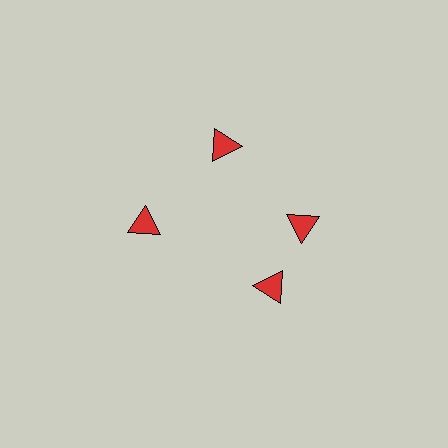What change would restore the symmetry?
The symmetry would be restored by rotating it back into even spacing with its neighbors so that all 4 triangles sit at equal angles and equal distance from the center.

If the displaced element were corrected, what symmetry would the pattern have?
It would have 4-fold rotational symmetry — the pattern would map onto itself every 90 degrees.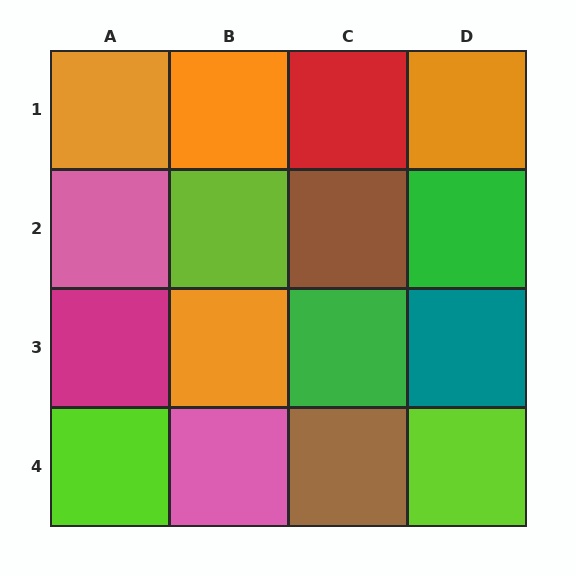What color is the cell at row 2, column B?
Lime.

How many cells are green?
2 cells are green.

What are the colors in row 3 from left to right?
Magenta, orange, green, teal.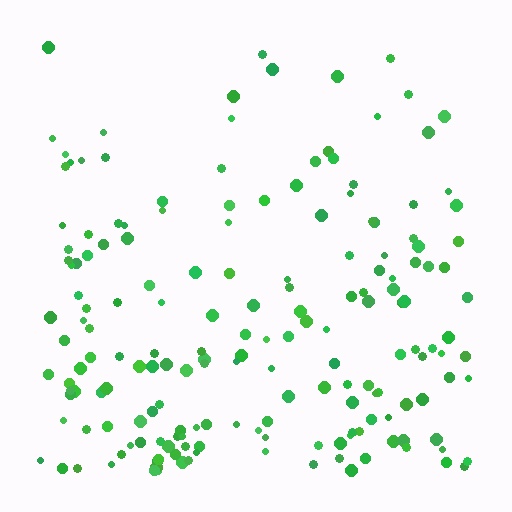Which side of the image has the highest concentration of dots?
The bottom.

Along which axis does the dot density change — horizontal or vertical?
Vertical.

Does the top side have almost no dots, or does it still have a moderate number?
Still a moderate number, just noticeably fewer than the bottom.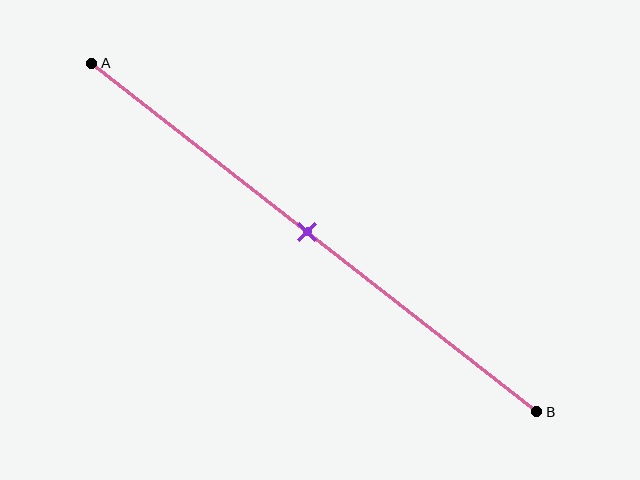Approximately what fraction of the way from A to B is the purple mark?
The purple mark is approximately 50% of the way from A to B.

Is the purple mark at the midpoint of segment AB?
Yes, the mark is approximately at the midpoint.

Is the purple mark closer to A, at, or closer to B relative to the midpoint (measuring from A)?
The purple mark is approximately at the midpoint of segment AB.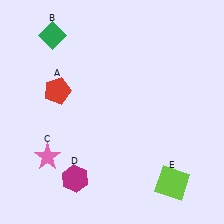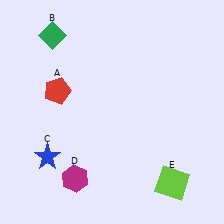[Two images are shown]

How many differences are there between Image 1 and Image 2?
There is 1 difference between the two images.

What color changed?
The star (C) changed from pink in Image 1 to blue in Image 2.